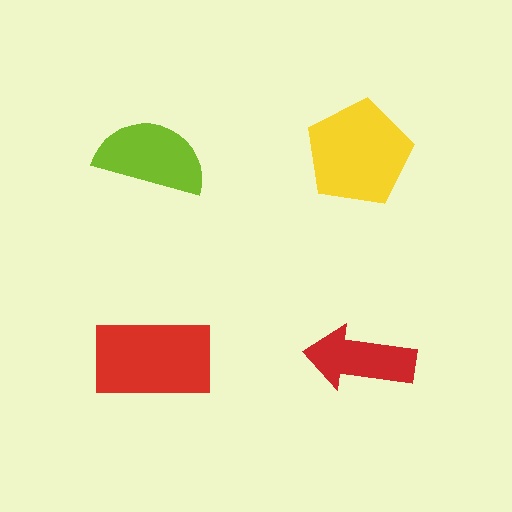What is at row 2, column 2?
A red arrow.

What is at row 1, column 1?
A lime semicircle.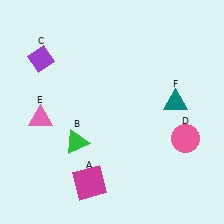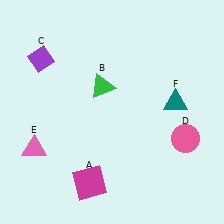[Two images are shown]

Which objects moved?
The objects that moved are: the green triangle (B), the pink triangle (E).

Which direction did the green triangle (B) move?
The green triangle (B) moved up.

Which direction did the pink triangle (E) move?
The pink triangle (E) moved down.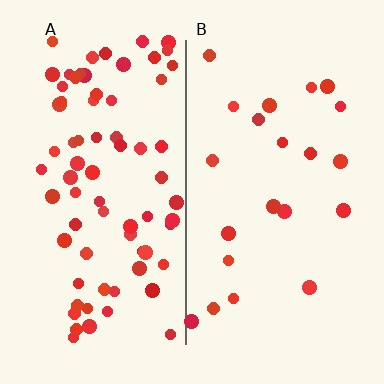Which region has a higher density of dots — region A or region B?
A (the left).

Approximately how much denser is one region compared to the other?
Approximately 3.4× — region A over region B.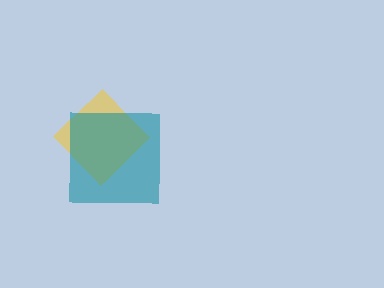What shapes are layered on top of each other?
The layered shapes are: a yellow diamond, a teal square.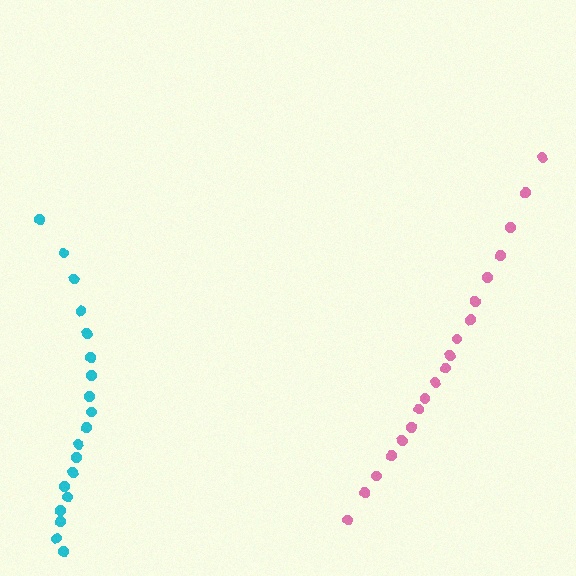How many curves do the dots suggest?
There are 2 distinct paths.